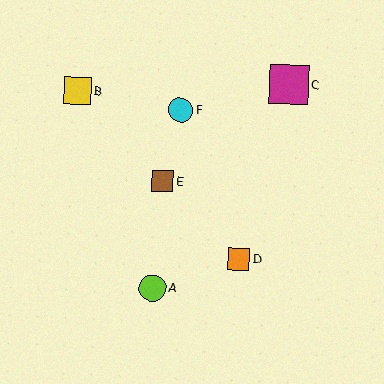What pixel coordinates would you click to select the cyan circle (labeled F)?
Click at (181, 110) to select the cyan circle F.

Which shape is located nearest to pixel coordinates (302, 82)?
The magenta square (labeled C) at (289, 84) is nearest to that location.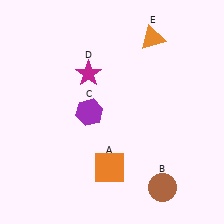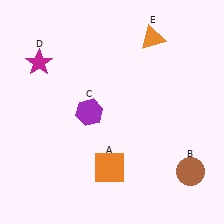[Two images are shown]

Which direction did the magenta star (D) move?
The magenta star (D) moved left.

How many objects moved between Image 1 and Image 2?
2 objects moved between the two images.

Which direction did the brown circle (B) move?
The brown circle (B) moved right.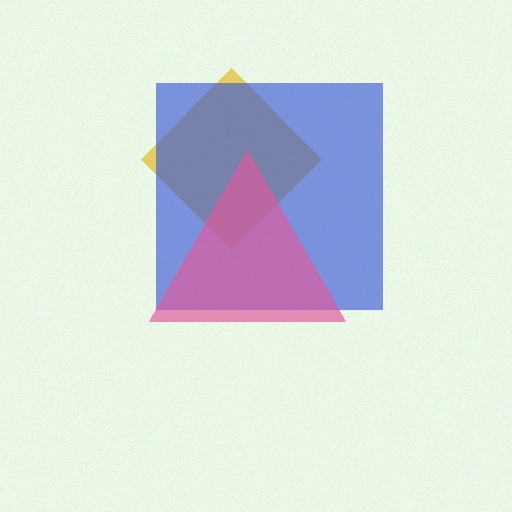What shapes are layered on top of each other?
The layered shapes are: a yellow diamond, a blue square, a pink triangle.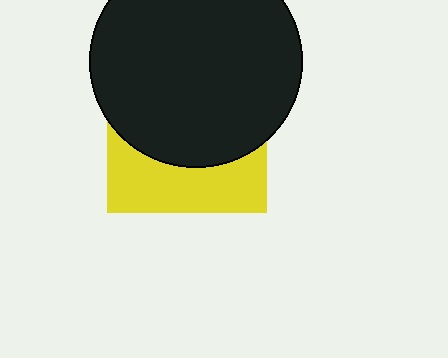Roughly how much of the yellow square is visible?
A small part of it is visible (roughly 36%).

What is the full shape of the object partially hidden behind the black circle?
The partially hidden object is a yellow square.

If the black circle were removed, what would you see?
You would see the complete yellow square.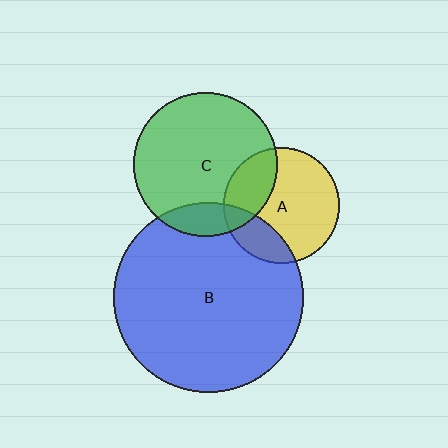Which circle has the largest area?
Circle B (blue).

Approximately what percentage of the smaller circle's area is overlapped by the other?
Approximately 15%.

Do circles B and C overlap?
Yes.